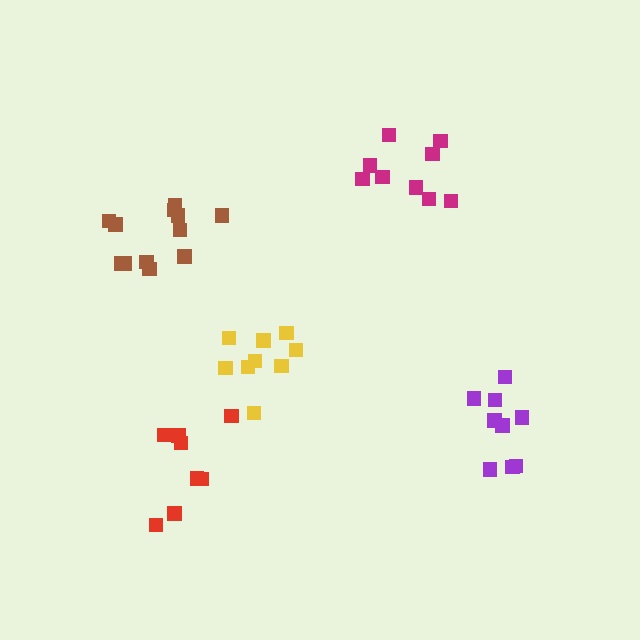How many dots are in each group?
Group 1: 9 dots, Group 2: 8 dots, Group 3: 9 dots, Group 4: 12 dots, Group 5: 9 dots (47 total).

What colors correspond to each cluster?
The clusters are colored: purple, red, magenta, brown, yellow.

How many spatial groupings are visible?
There are 5 spatial groupings.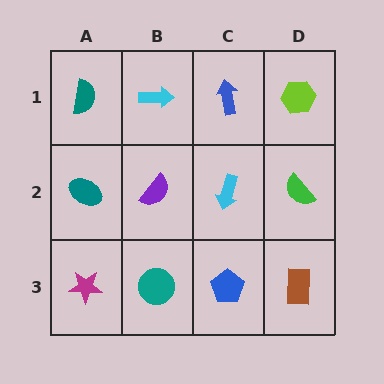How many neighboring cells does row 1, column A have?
2.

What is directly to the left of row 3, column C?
A teal circle.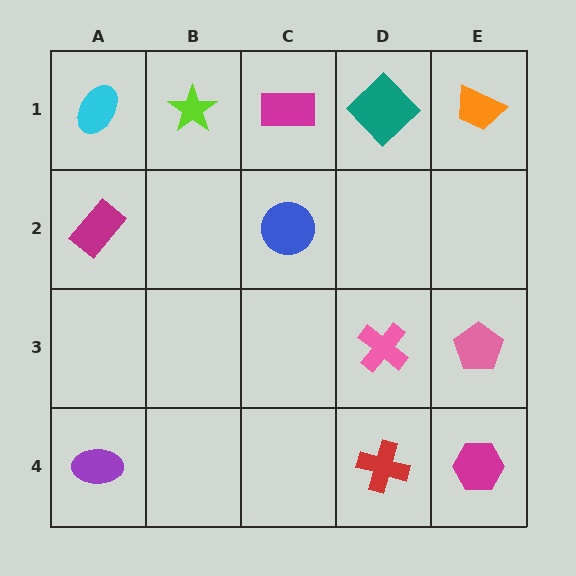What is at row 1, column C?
A magenta rectangle.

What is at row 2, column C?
A blue circle.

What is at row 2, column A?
A magenta rectangle.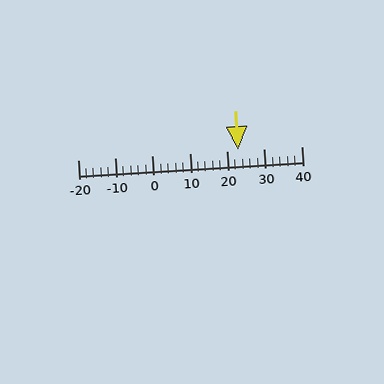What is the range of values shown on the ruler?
The ruler shows values from -20 to 40.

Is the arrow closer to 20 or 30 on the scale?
The arrow is closer to 20.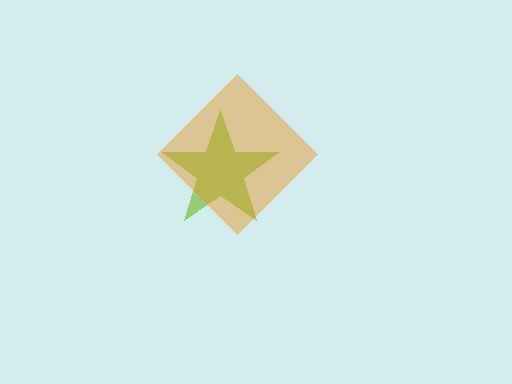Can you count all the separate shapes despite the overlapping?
Yes, there are 2 separate shapes.